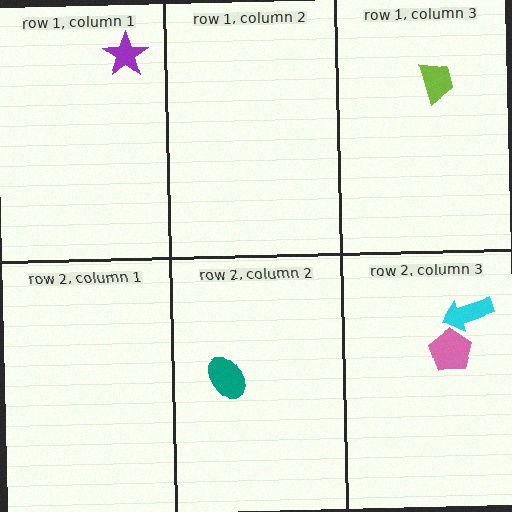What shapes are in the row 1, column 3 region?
The lime trapezoid.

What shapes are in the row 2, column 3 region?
The pink pentagon, the cyan arrow.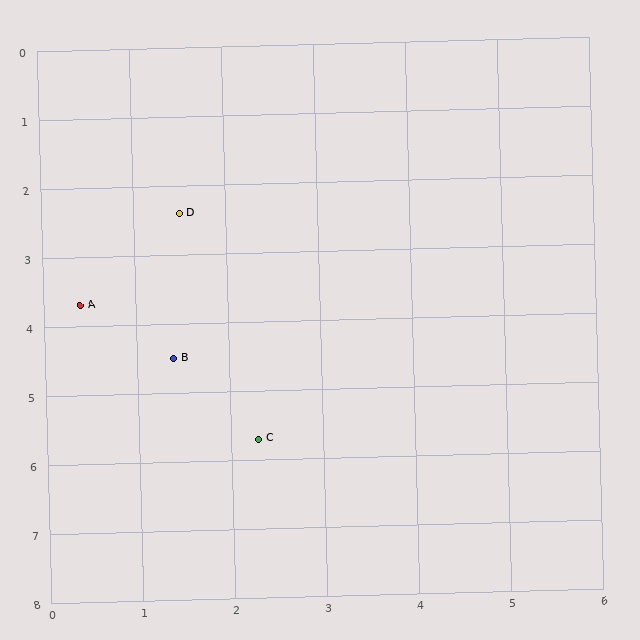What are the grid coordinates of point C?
Point C is at approximately (2.3, 5.7).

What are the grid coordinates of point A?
Point A is at approximately (0.4, 3.7).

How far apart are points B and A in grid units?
Points B and A are about 1.3 grid units apart.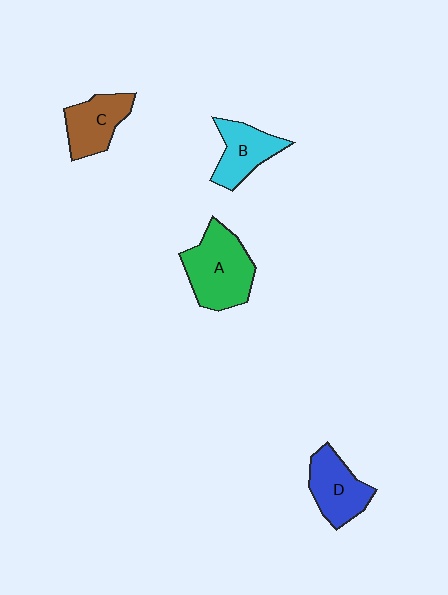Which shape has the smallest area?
Shape B (cyan).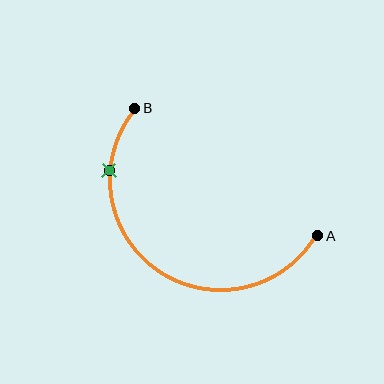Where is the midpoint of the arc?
The arc midpoint is the point on the curve farthest from the straight line joining A and B. It sits below and to the left of that line.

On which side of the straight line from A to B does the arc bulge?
The arc bulges below and to the left of the straight line connecting A and B.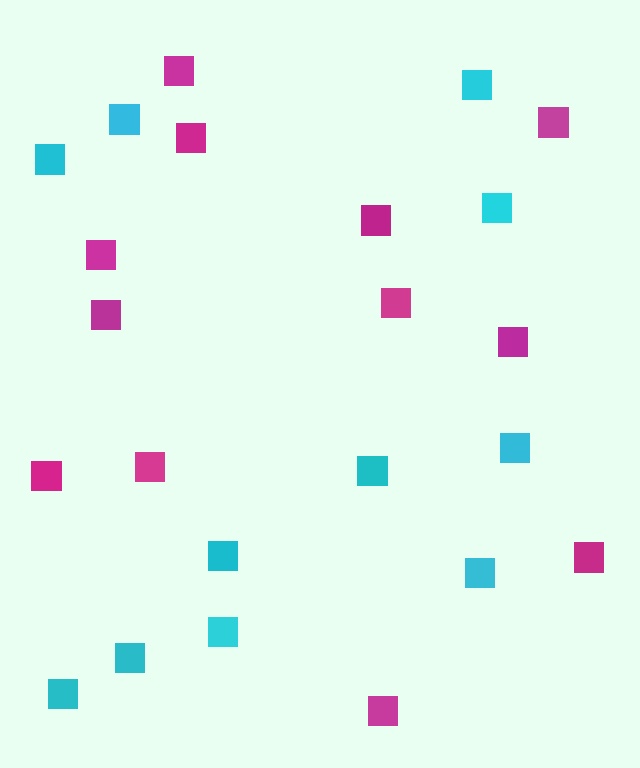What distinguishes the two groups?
There are 2 groups: one group of cyan squares (11) and one group of magenta squares (12).